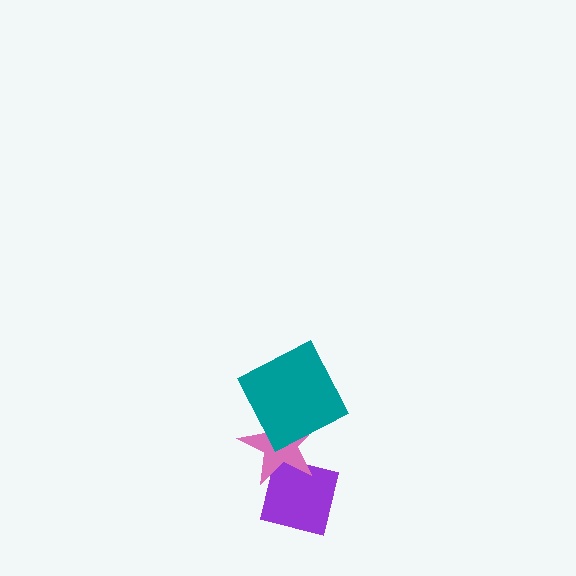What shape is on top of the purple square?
The pink star is on top of the purple square.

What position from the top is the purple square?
The purple square is 3rd from the top.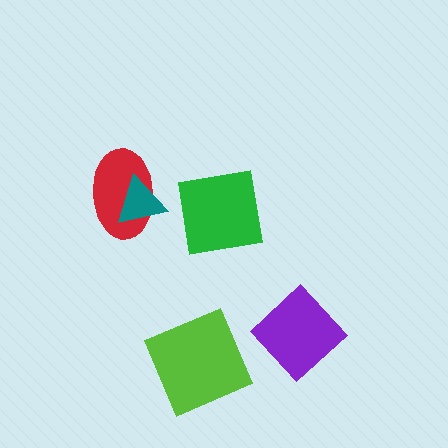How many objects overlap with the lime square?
0 objects overlap with the lime square.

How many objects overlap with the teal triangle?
1 object overlaps with the teal triangle.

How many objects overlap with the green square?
0 objects overlap with the green square.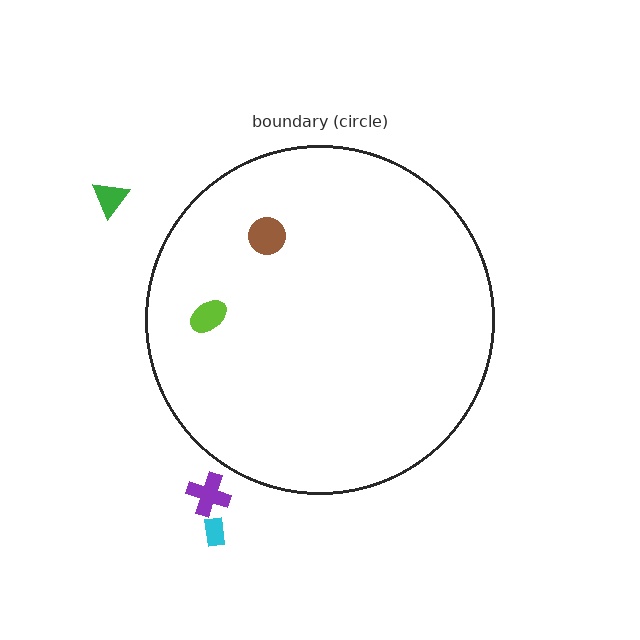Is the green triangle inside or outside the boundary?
Outside.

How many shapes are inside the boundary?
2 inside, 3 outside.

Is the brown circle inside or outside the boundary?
Inside.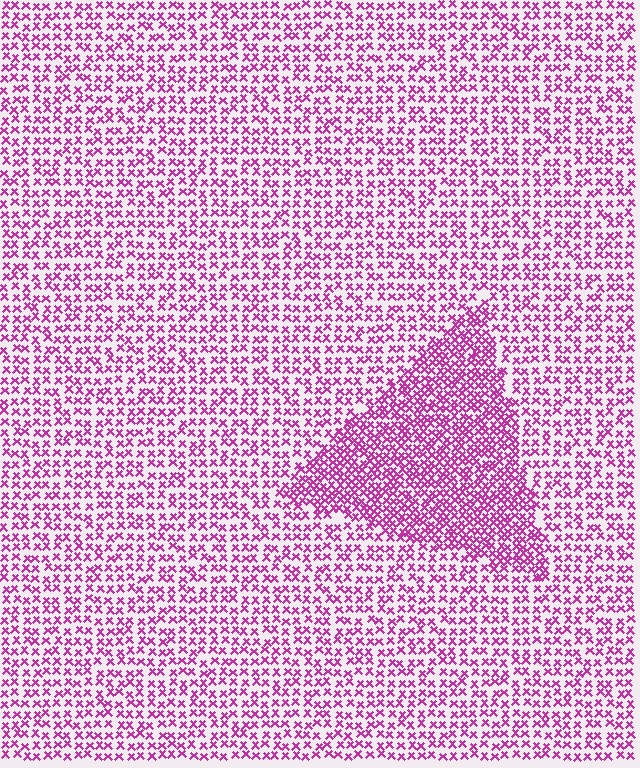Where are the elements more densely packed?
The elements are more densely packed inside the triangle boundary.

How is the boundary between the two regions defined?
The boundary is defined by a change in element density (approximately 1.9x ratio). All elements are the same color, size, and shape.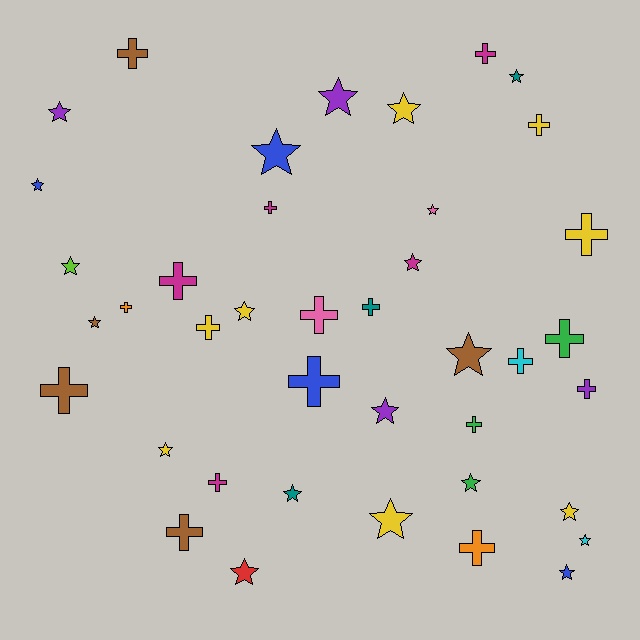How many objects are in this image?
There are 40 objects.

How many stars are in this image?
There are 21 stars.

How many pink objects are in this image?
There are 2 pink objects.